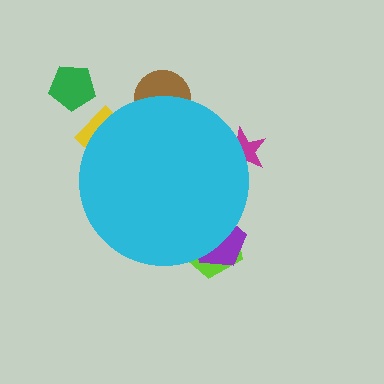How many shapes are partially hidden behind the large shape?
5 shapes are partially hidden.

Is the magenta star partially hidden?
Yes, the magenta star is partially hidden behind the cyan circle.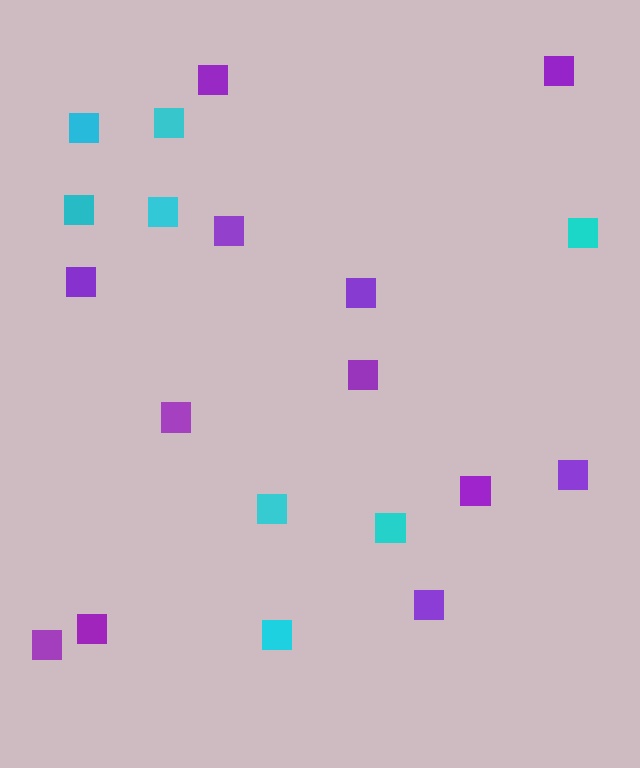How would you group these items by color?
There are 2 groups: one group of purple squares (12) and one group of cyan squares (8).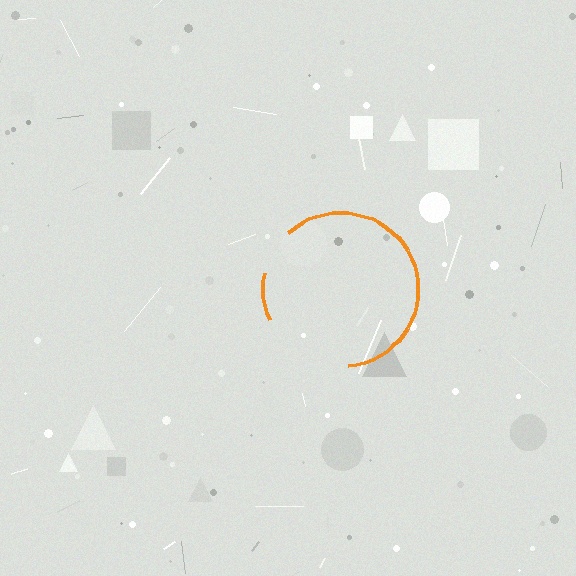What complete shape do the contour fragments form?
The contour fragments form a circle.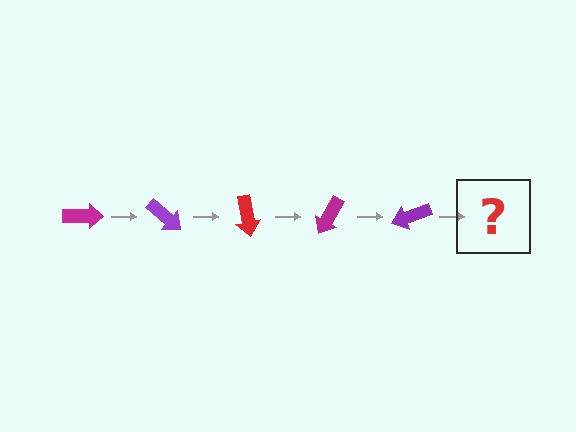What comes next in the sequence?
The next element should be a red arrow, rotated 200 degrees from the start.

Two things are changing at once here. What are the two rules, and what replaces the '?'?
The two rules are that it rotates 40 degrees each step and the color cycles through magenta, purple, and red. The '?' should be a red arrow, rotated 200 degrees from the start.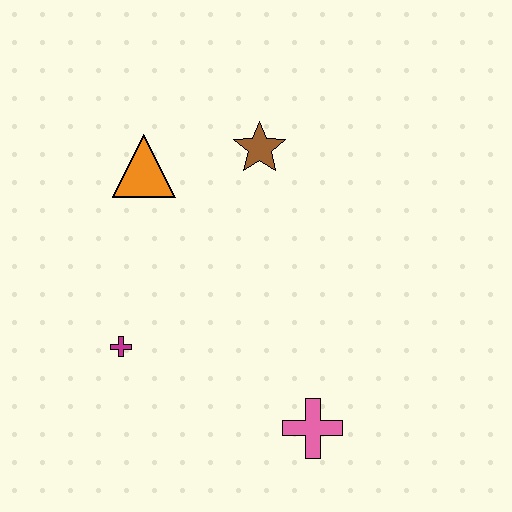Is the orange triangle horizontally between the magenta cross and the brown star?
Yes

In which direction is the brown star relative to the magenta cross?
The brown star is above the magenta cross.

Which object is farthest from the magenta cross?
The brown star is farthest from the magenta cross.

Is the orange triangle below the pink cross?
No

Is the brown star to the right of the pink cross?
No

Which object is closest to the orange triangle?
The brown star is closest to the orange triangle.